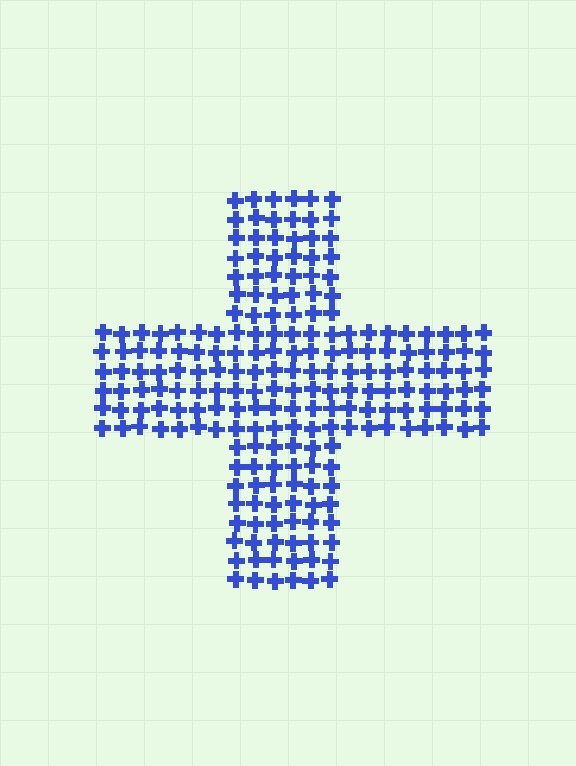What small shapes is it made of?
It is made of small crosses.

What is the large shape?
The large shape is a cross.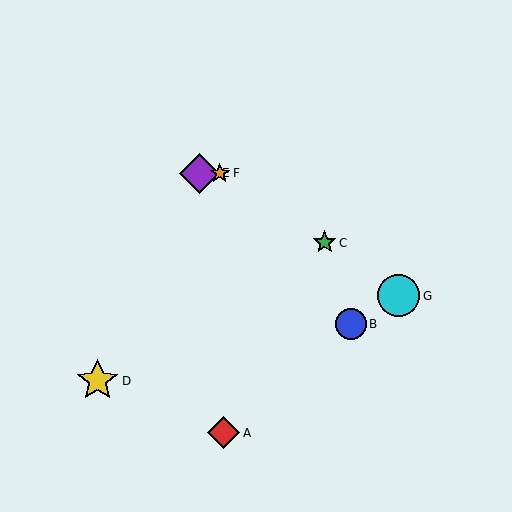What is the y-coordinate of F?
Object F is at y≈173.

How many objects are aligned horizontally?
2 objects (E, F) are aligned horizontally.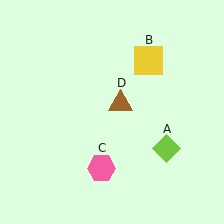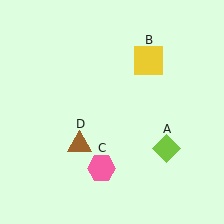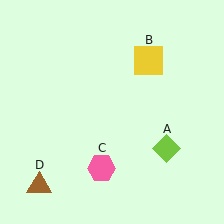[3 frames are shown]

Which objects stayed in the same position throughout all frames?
Lime diamond (object A) and yellow square (object B) and pink hexagon (object C) remained stationary.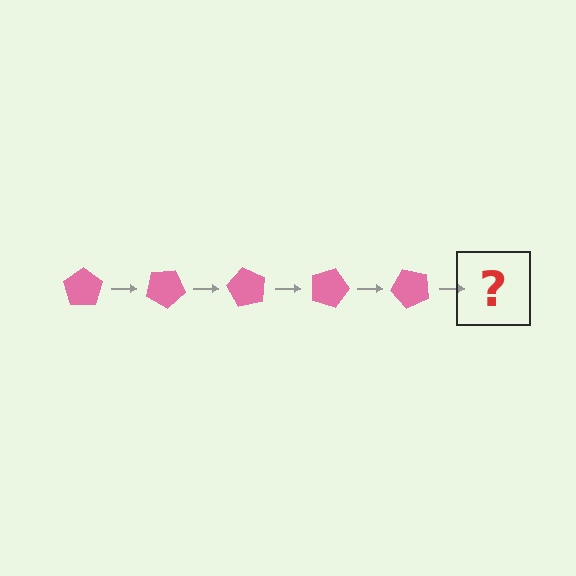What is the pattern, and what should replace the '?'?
The pattern is that the pentagon rotates 30 degrees each step. The '?' should be a pink pentagon rotated 150 degrees.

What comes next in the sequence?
The next element should be a pink pentagon rotated 150 degrees.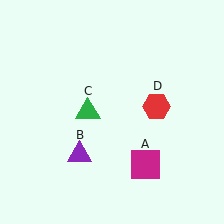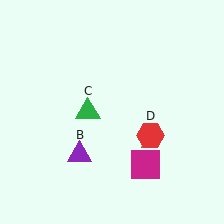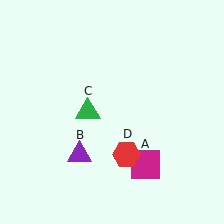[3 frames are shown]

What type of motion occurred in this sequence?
The red hexagon (object D) rotated clockwise around the center of the scene.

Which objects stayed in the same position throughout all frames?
Magenta square (object A) and purple triangle (object B) and green triangle (object C) remained stationary.